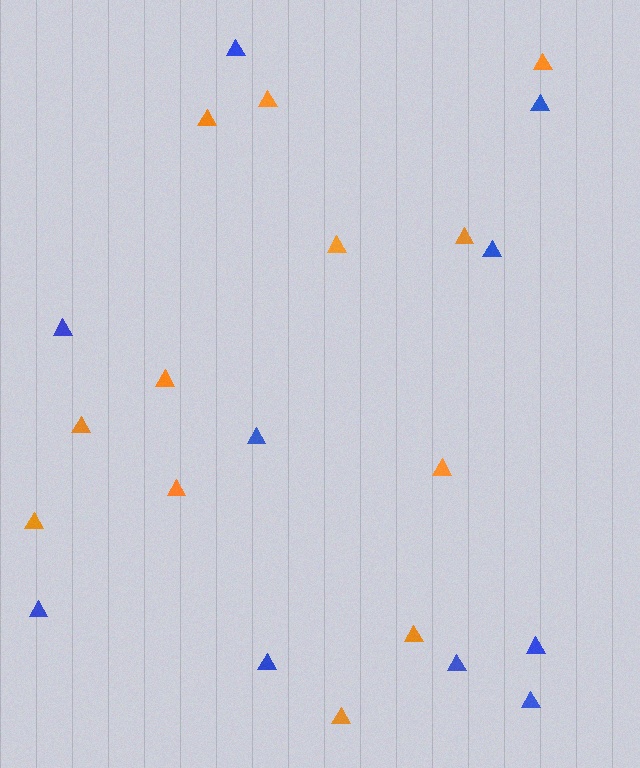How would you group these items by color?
There are 2 groups: one group of blue triangles (10) and one group of orange triangles (12).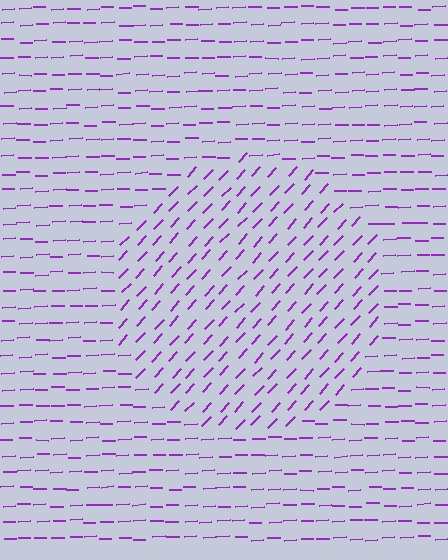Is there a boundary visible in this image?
Yes, there is a texture boundary formed by a change in line orientation.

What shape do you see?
I see a circle.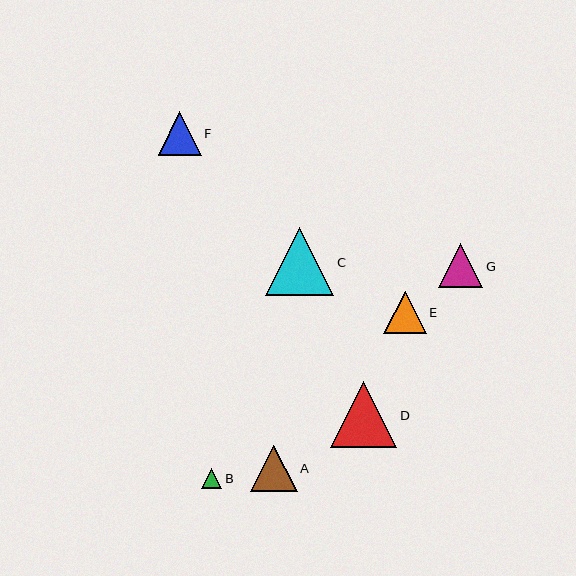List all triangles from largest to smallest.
From largest to smallest: C, D, A, G, F, E, B.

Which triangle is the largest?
Triangle C is the largest with a size of approximately 68 pixels.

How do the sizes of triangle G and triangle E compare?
Triangle G and triangle E are approximately the same size.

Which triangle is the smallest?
Triangle B is the smallest with a size of approximately 20 pixels.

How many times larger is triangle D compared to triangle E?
Triangle D is approximately 1.6 times the size of triangle E.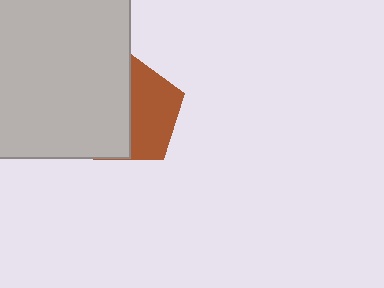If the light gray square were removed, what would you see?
You would see the complete brown pentagon.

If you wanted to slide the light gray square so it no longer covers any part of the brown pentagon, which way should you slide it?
Slide it left — that is the most direct way to separate the two shapes.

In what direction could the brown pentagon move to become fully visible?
The brown pentagon could move right. That would shift it out from behind the light gray square entirely.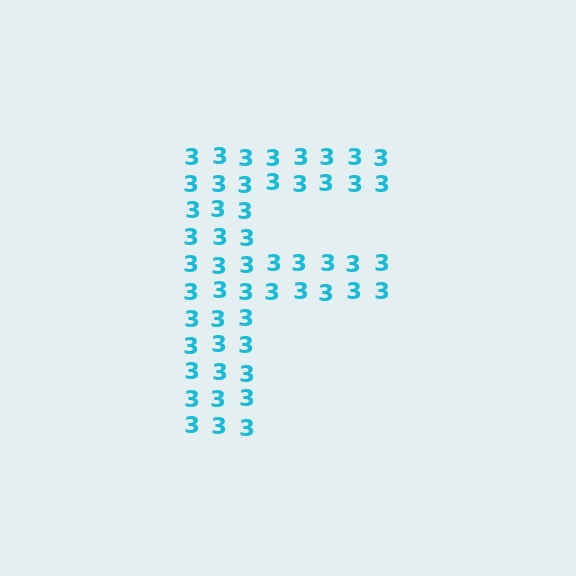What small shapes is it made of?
It is made of small digit 3's.